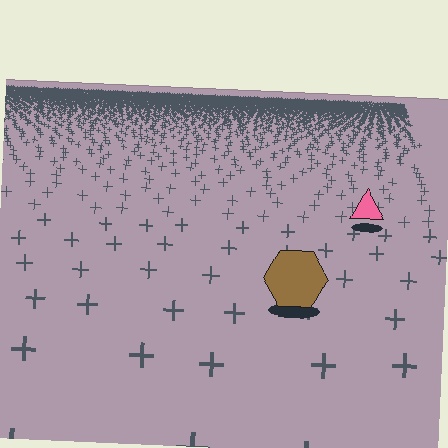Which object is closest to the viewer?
The brown hexagon is closest. The texture marks near it are larger and more spread out.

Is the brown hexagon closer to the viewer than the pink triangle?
Yes. The brown hexagon is closer — you can tell from the texture gradient: the ground texture is coarser near it.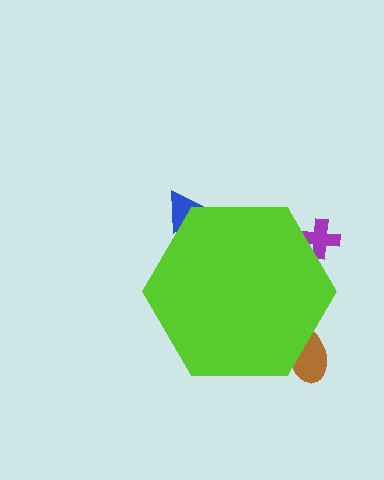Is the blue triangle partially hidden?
Yes, the blue triangle is partially hidden behind the lime hexagon.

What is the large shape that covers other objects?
A lime hexagon.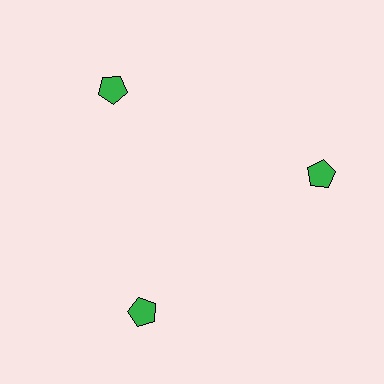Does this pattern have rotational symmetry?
Yes, this pattern has 3-fold rotational symmetry. It looks the same after rotating 120 degrees around the center.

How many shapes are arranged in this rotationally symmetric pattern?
There are 3 shapes, arranged in 3 groups of 1.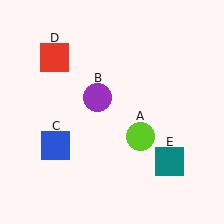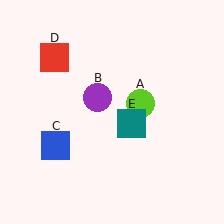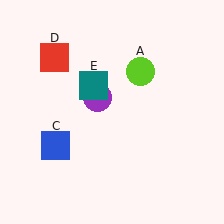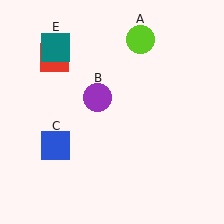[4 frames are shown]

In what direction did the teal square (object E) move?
The teal square (object E) moved up and to the left.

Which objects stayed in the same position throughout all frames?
Purple circle (object B) and blue square (object C) and red square (object D) remained stationary.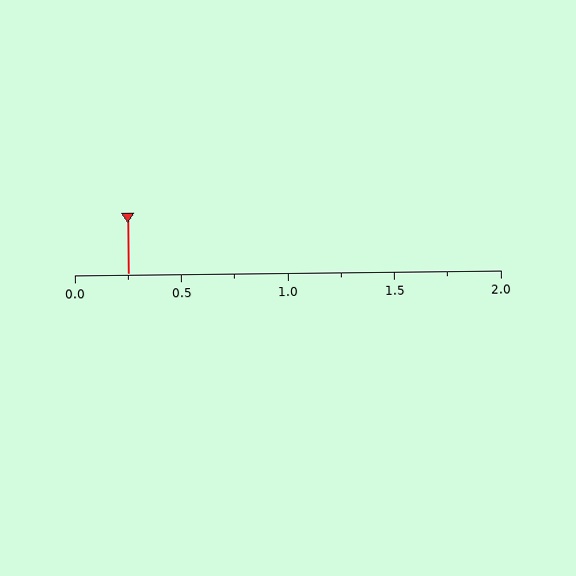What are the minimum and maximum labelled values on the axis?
The axis runs from 0.0 to 2.0.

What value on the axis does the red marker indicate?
The marker indicates approximately 0.25.